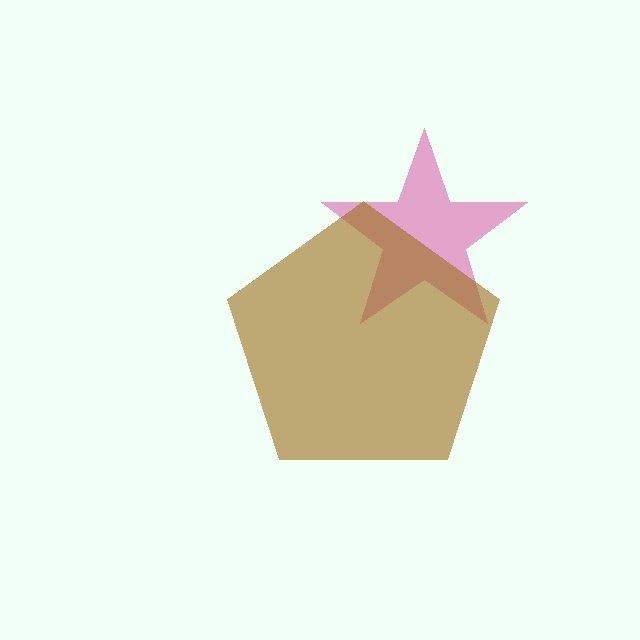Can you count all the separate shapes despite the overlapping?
Yes, there are 2 separate shapes.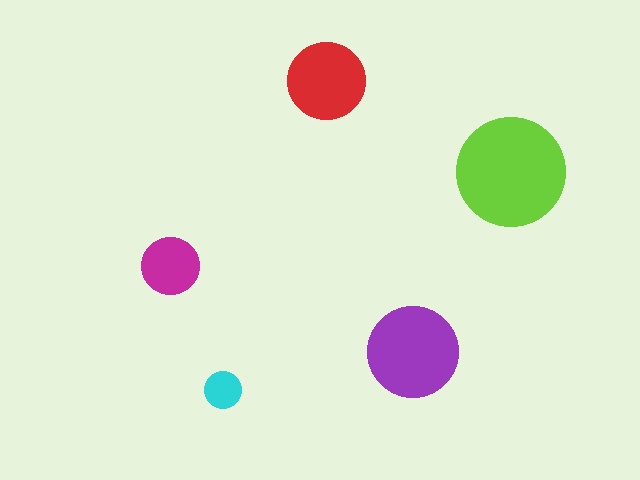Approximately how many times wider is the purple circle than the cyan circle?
About 2.5 times wider.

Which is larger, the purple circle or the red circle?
The purple one.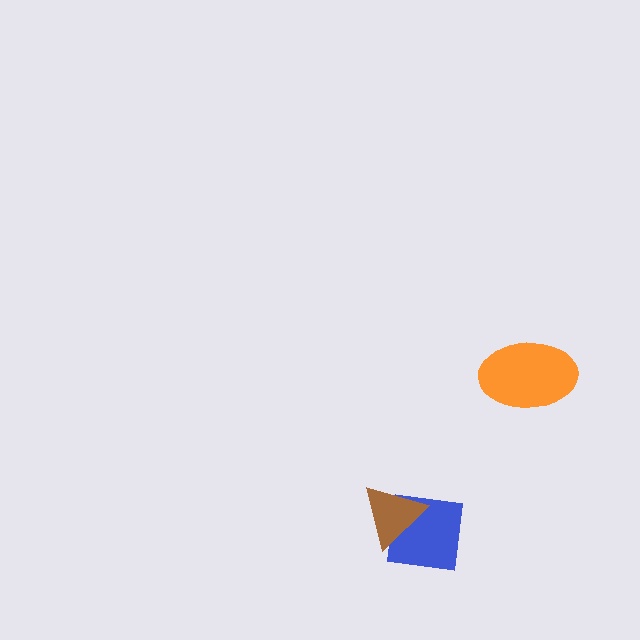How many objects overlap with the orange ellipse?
0 objects overlap with the orange ellipse.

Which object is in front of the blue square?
The brown triangle is in front of the blue square.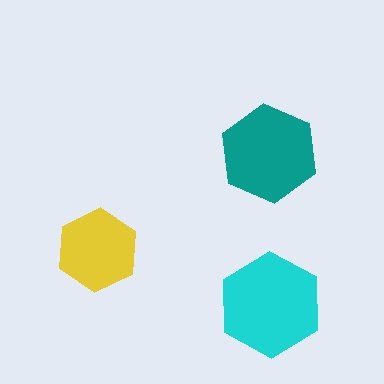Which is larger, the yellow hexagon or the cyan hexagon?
The cyan one.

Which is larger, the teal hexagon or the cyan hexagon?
The cyan one.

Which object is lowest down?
The cyan hexagon is bottommost.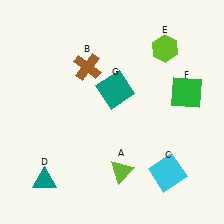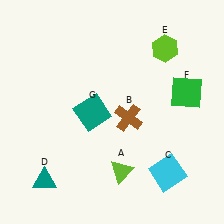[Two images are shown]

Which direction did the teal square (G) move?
The teal square (G) moved left.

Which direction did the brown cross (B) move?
The brown cross (B) moved down.